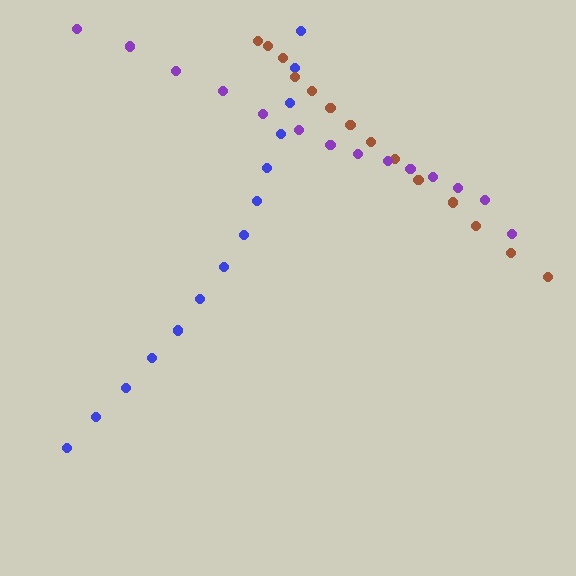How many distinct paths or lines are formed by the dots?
There are 3 distinct paths.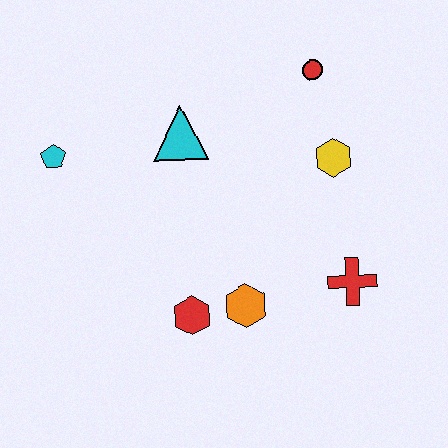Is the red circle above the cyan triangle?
Yes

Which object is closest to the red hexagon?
The orange hexagon is closest to the red hexagon.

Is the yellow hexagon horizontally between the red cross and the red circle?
Yes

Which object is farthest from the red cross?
The cyan pentagon is farthest from the red cross.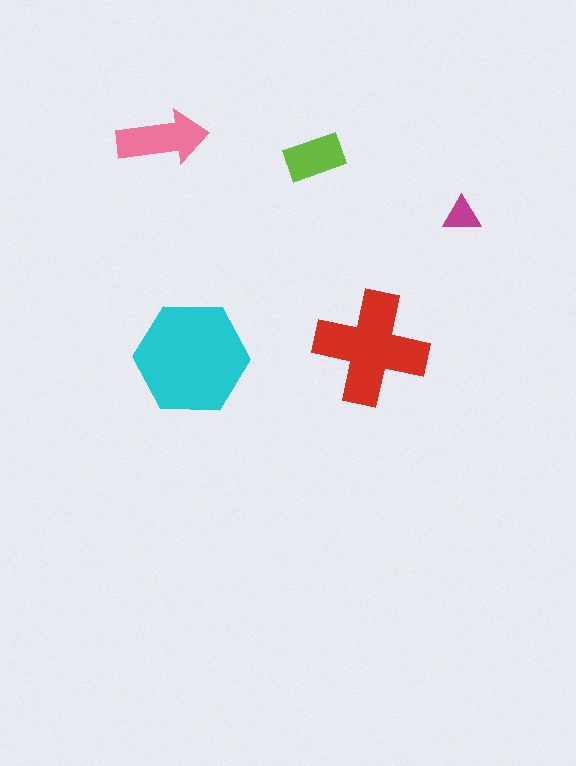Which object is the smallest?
The magenta triangle.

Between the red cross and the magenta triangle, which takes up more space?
The red cross.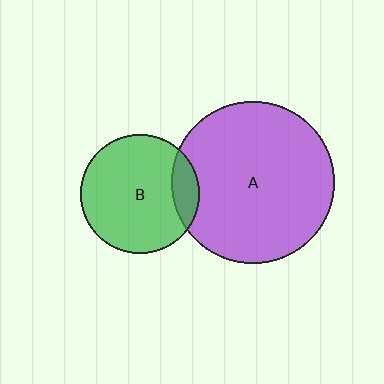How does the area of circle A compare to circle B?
Approximately 1.9 times.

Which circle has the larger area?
Circle A (purple).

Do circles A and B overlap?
Yes.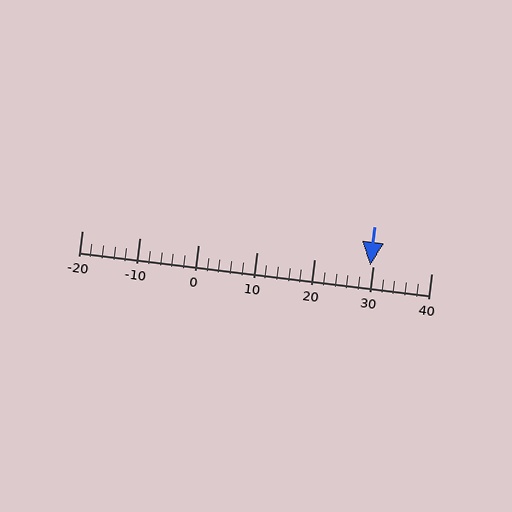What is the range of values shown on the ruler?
The ruler shows values from -20 to 40.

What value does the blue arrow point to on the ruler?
The blue arrow points to approximately 30.